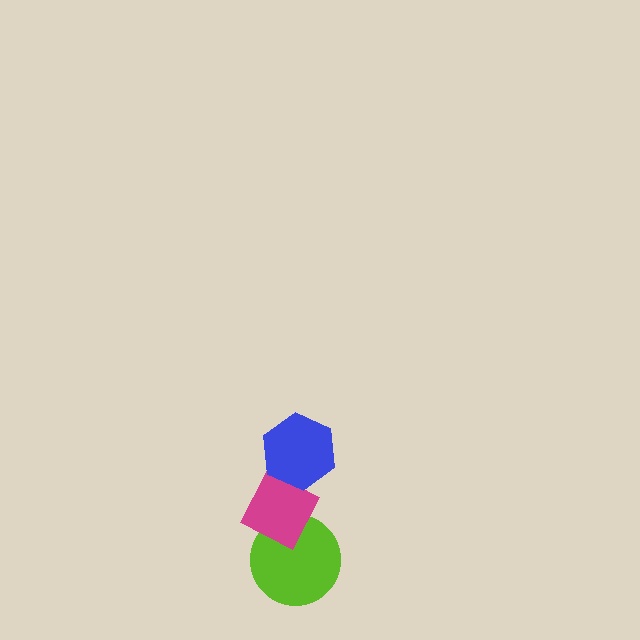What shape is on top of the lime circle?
The magenta diamond is on top of the lime circle.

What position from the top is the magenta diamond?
The magenta diamond is 2nd from the top.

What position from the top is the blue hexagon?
The blue hexagon is 1st from the top.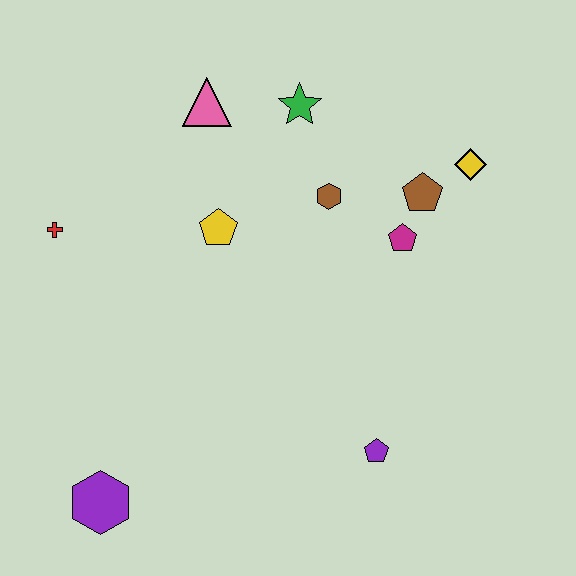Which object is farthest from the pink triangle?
The purple hexagon is farthest from the pink triangle.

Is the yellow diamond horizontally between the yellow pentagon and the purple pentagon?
No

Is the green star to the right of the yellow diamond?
No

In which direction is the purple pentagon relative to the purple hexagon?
The purple pentagon is to the right of the purple hexagon.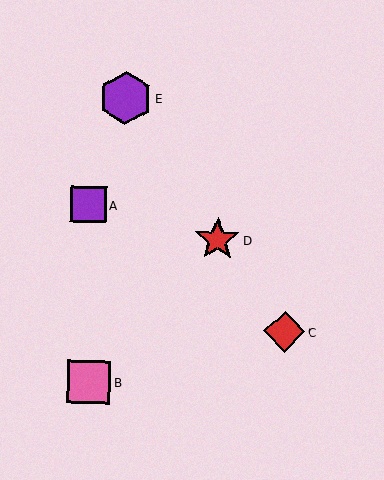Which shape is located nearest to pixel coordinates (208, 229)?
The red star (labeled D) at (217, 240) is nearest to that location.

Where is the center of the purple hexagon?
The center of the purple hexagon is at (125, 98).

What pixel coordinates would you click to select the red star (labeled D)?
Click at (217, 240) to select the red star D.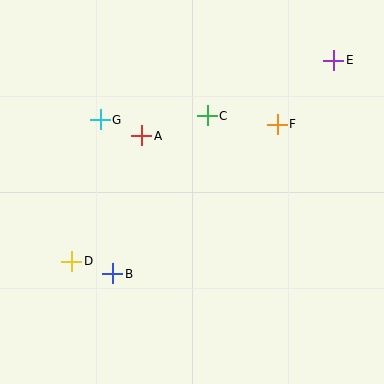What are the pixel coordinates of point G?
Point G is at (100, 120).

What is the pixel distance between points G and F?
The distance between G and F is 177 pixels.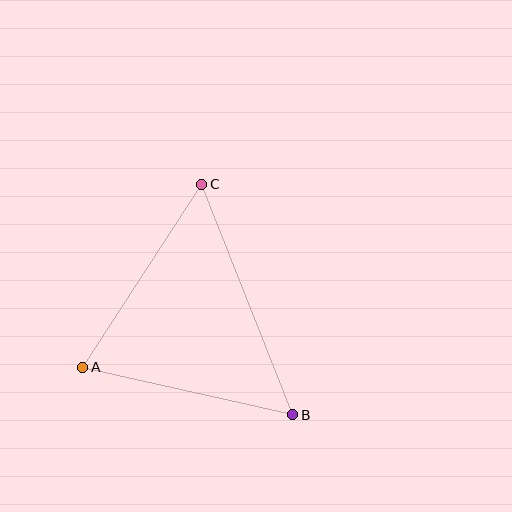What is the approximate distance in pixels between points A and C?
The distance between A and C is approximately 218 pixels.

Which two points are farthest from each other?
Points B and C are farthest from each other.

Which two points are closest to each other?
Points A and B are closest to each other.